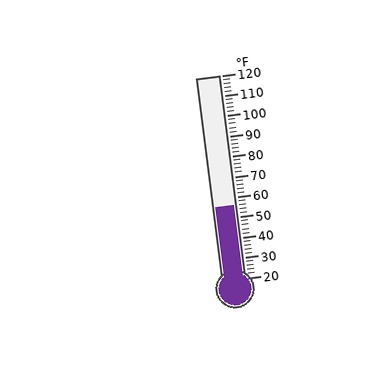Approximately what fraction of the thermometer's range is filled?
The thermometer is filled to approximately 35% of its range.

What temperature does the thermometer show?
The thermometer shows approximately 56°F.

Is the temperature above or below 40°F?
The temperature is above 40°F.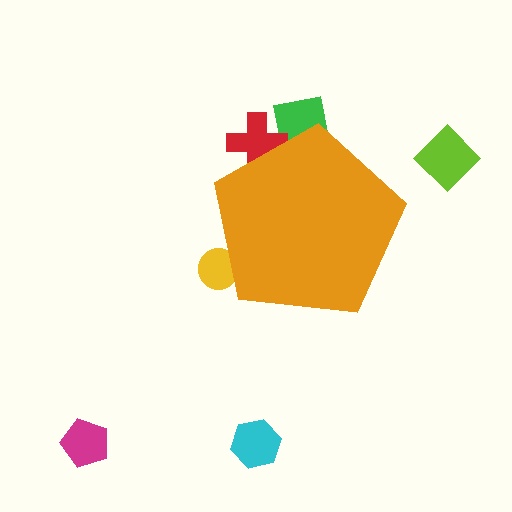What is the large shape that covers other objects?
An orange pentagon.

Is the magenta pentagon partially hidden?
No, the magenta pentagon is fully visible.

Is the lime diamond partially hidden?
No, the lime diamond is fully visible.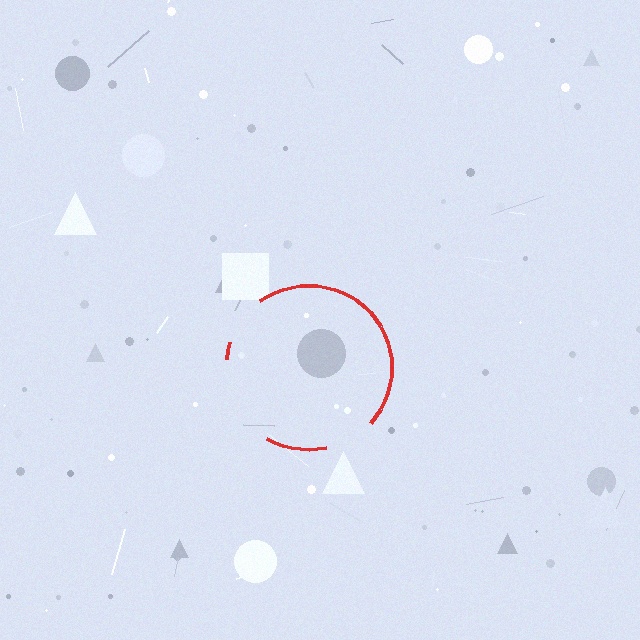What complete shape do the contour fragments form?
The contour fragments form a circle.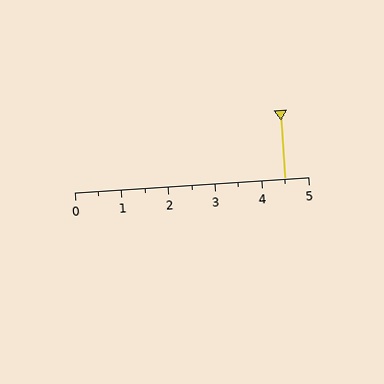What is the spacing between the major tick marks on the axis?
The major ticks are spaced 1 apart.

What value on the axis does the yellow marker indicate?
The marker indicates approximately 4.5.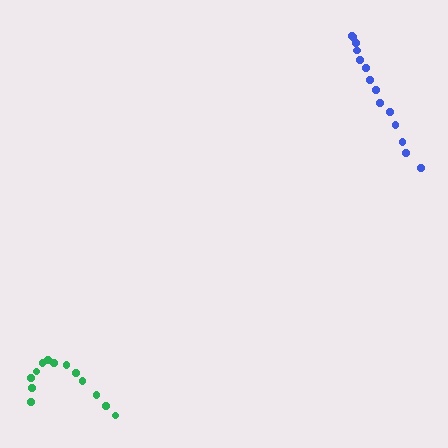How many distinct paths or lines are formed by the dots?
There are 2 distinct paths.